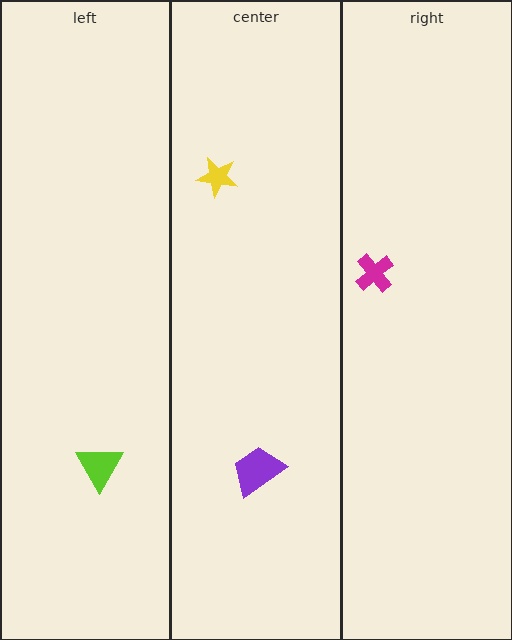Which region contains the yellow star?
The center region.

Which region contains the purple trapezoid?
The center region.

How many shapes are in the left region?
1.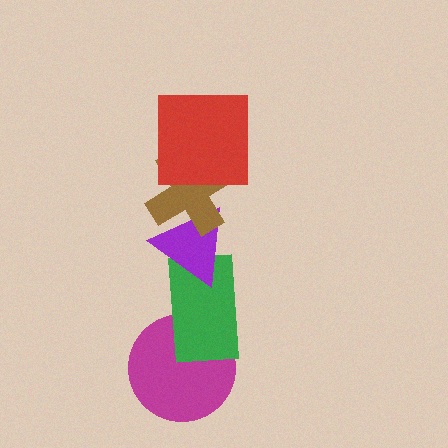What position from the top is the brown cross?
The brown cross is 2nd from the top.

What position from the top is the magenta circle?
The magenta circle is 5th from the top.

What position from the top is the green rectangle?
The green rectangle is 4th from the top.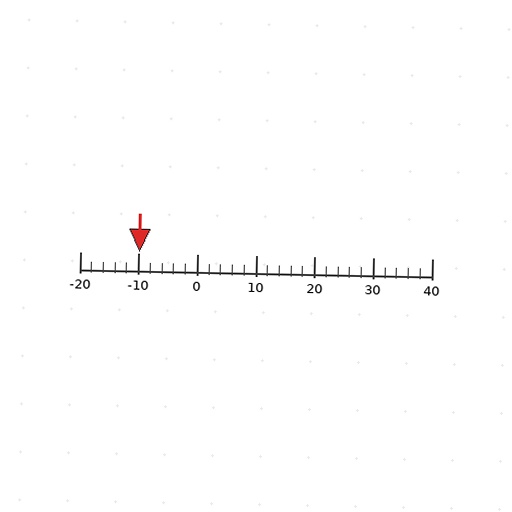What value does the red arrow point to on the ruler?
The red arrow points to approximately -10.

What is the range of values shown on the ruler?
The ruler shows values from -20 to 40.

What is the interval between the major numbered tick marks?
The major tick marks are spaced 10 units apart.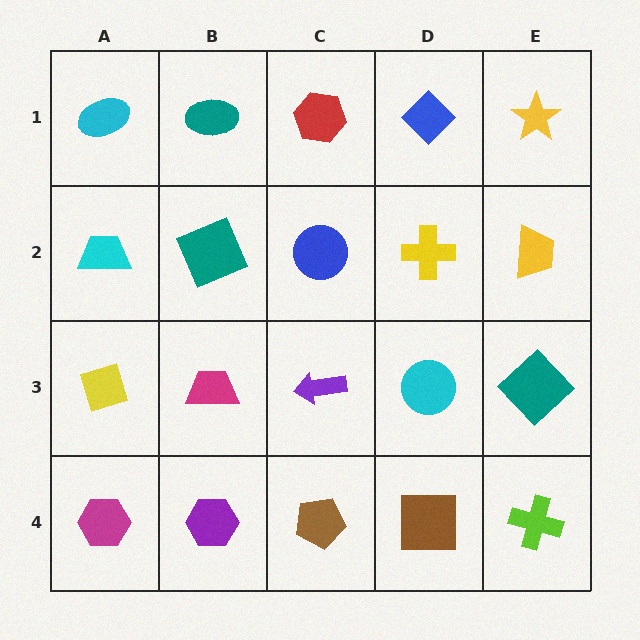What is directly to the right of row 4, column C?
A brown square.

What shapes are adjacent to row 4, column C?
A purple arrow (row 3, column C), a purple hexagon (row 4, column B), a brown square (row 4, column D).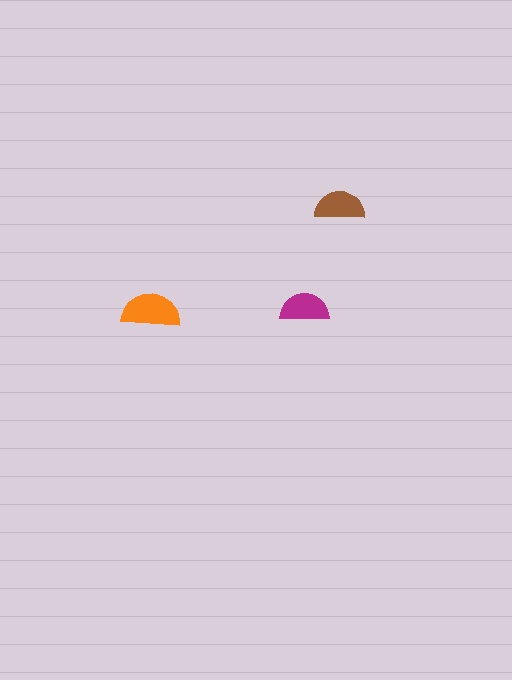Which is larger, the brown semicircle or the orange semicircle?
The orange one.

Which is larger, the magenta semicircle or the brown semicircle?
The brown one.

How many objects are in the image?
There are 3 objects in the image.